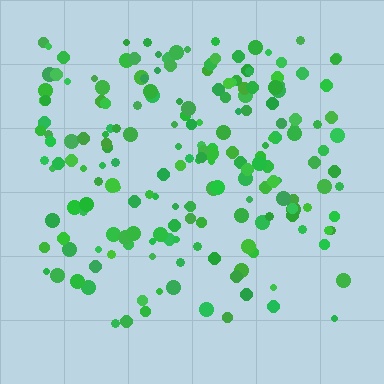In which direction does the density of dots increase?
From bottom to top, with the top side densest.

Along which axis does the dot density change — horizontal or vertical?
Vertical.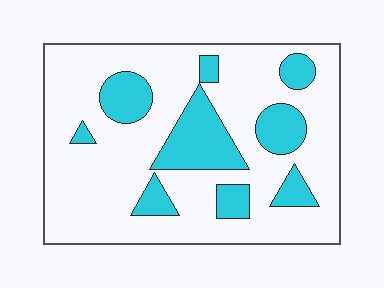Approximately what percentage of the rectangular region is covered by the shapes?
Approximately 25%.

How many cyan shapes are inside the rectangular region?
9.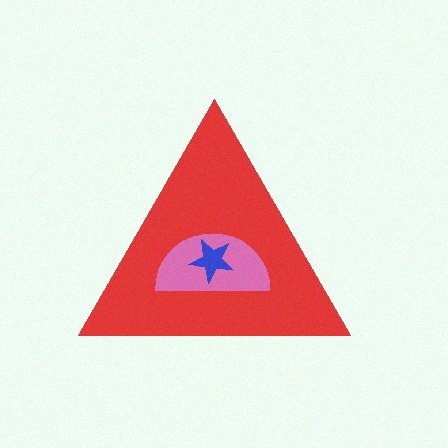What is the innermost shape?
The blue star.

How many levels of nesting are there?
3.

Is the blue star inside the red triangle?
Yes.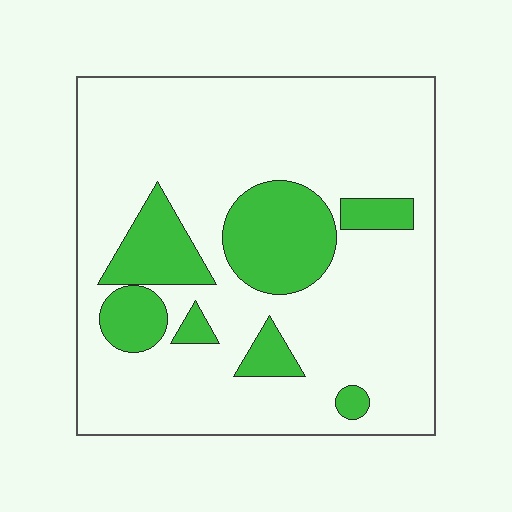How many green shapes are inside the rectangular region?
7.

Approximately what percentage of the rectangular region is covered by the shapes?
Approximately 20%.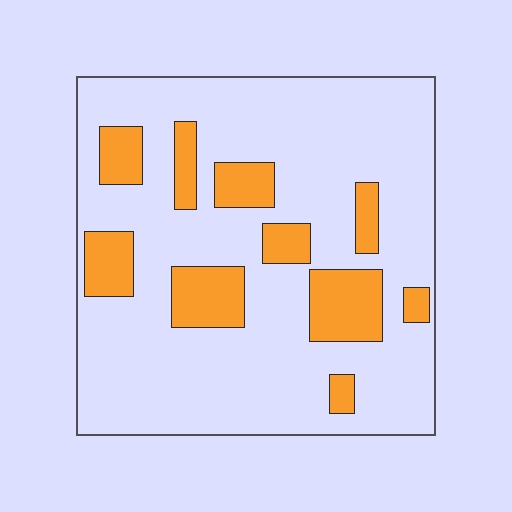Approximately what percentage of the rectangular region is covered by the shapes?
Approximately 20%.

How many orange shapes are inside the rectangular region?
10.